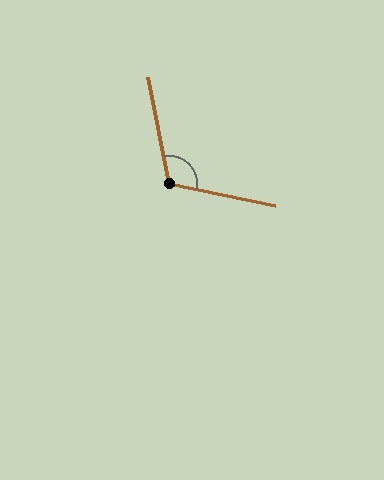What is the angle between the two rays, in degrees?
Approximately 113 degrees.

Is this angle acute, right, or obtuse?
It is obtuse.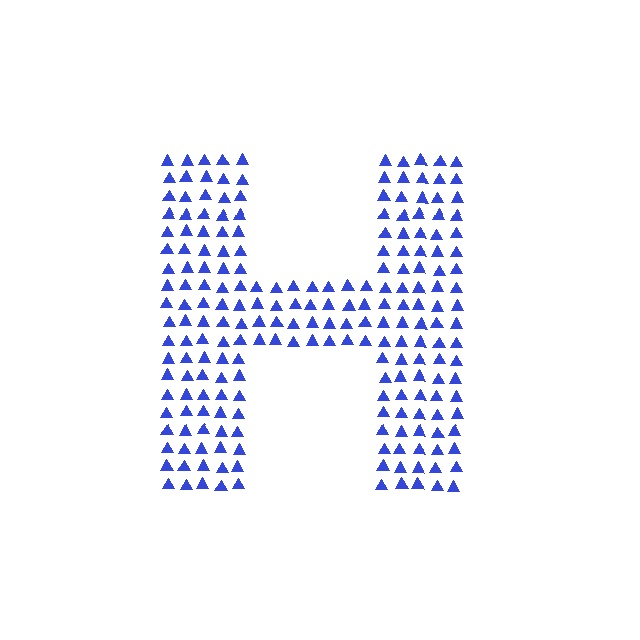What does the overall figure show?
The overall figure shows the letter H.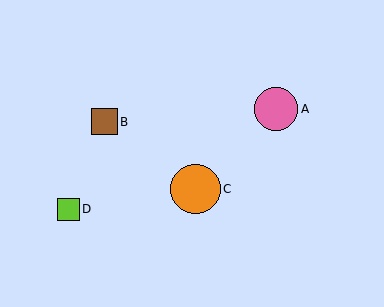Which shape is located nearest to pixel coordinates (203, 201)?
The orange circle (labeled C) at (195, 189) is nearest to that location.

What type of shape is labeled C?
Shape C is an orange circle.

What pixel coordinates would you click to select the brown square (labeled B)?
Click at (104, 122) to select the brown square B.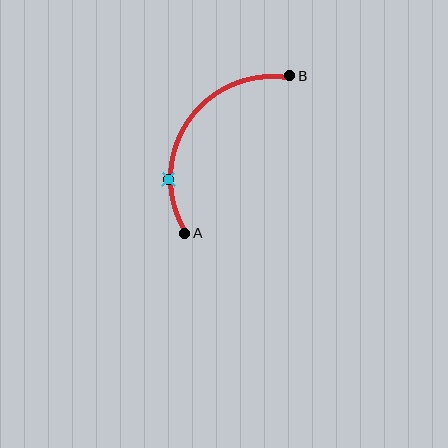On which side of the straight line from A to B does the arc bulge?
The arc bulges to the left of the straight line connecting A and B.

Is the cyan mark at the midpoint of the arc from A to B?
No. The cyan mark lies on the arc but is closer to endpoint A. The arc midpoint would be at the point on the curve equidistant along the arc from both A and B.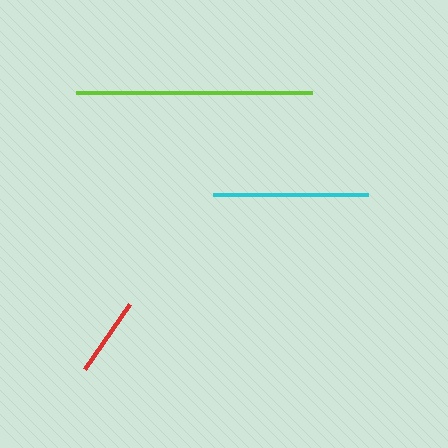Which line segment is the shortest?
The red line is the shortest at approximately 79 pixels.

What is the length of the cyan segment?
The cyan segment is approximately 155 pixels long.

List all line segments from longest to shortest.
From longest to shortest: lime, cyan, red.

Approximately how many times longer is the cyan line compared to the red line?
The cyan line is approximately 2.0 times the length of the red line.